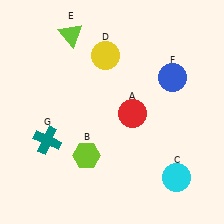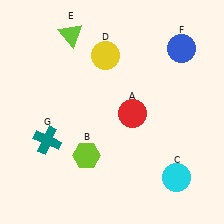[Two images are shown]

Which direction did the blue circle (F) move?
The blue circle (F) moved up.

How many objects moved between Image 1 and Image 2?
1 object moved between the two images.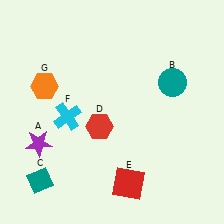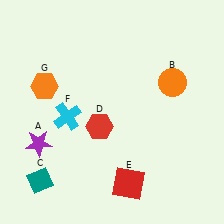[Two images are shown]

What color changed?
The circle (B) changed from teal in Image 1 to orange in Image 2.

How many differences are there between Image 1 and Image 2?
There is 1 difference between the two images.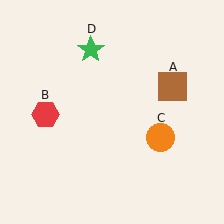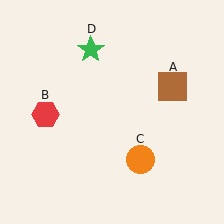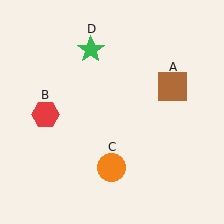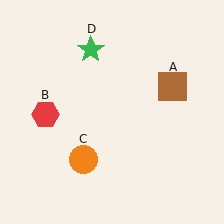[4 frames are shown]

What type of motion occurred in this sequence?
The orange circle (object C) rotated clockwise around the center of the scene.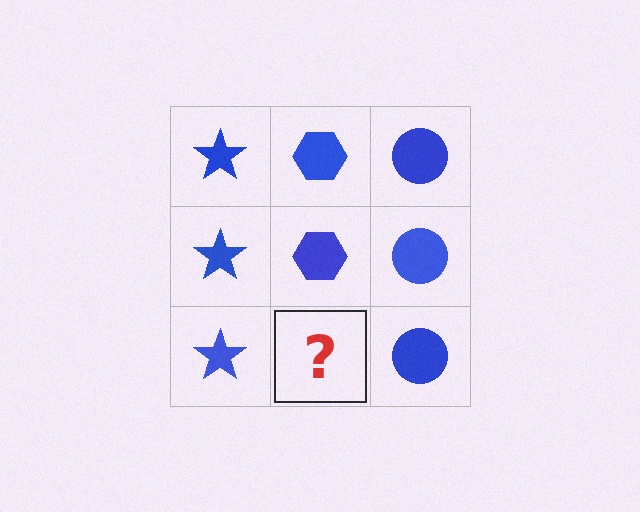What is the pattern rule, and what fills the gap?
The rule is that each column has a consistent shape. The gap should be filled with a blue hexagon.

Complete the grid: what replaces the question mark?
The question mark should be replaced with a blue hexagon.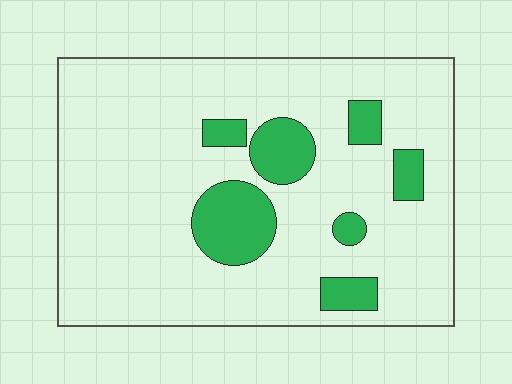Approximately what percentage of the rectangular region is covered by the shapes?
Approximately 15%.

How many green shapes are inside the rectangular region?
7.